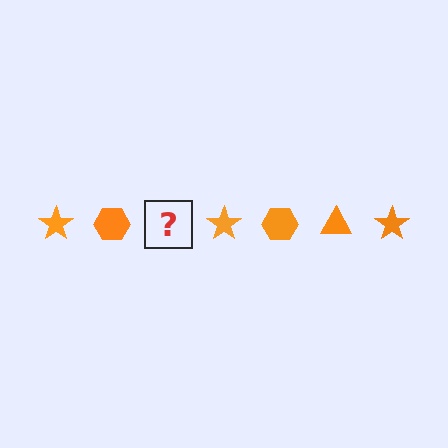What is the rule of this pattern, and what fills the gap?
The rule is that the pattern cycles through star, hexagon, triangle shapes in orange. The gap should be filled with an orange triangle.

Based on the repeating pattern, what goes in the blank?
The blank should be an orange triangle.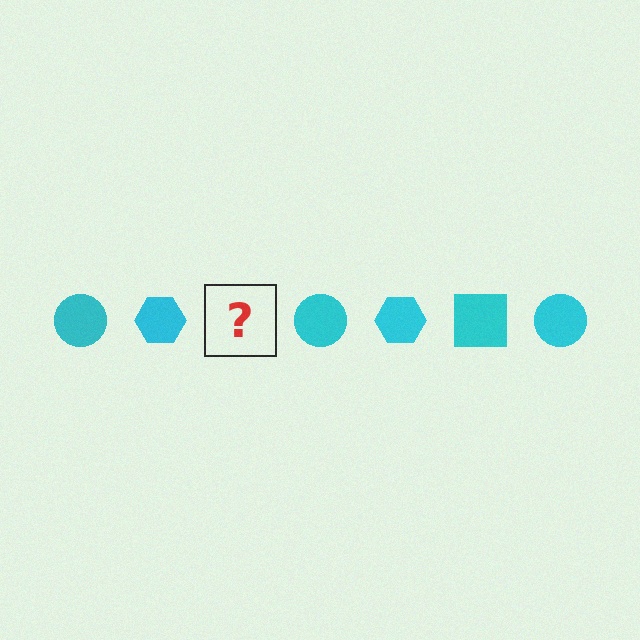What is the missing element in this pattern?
The missing element is a cyan square.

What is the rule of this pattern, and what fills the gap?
The rule is that the pattern cycles through circle, hexagon, square shapes in cyan. The gap should be filled with a cyan square.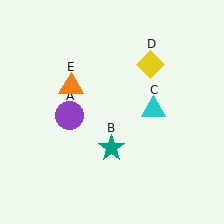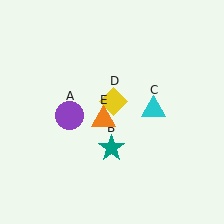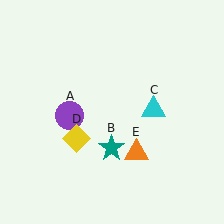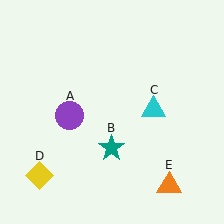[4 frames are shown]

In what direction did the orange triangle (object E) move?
The orange triangle (object E) moved down and to the right.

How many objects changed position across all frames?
2 objects changed position: yellow diamond (object D), orange triangle (object E).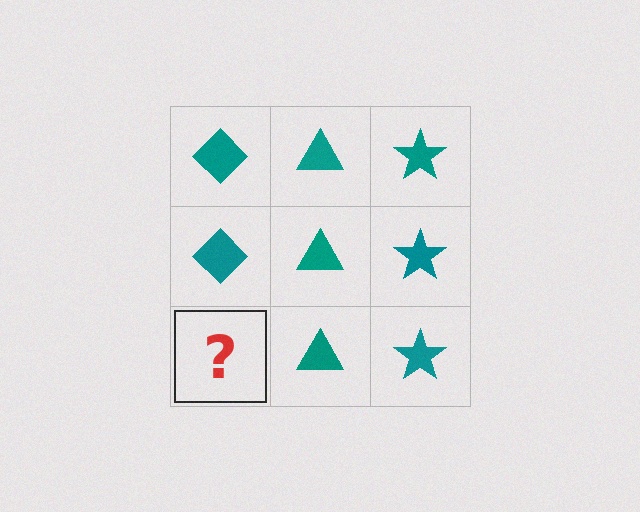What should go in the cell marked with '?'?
The missing cell should contain a teal diamond.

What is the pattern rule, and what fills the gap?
The rule is that each column has a consistent shape. The gap should be filled with a teal diamond.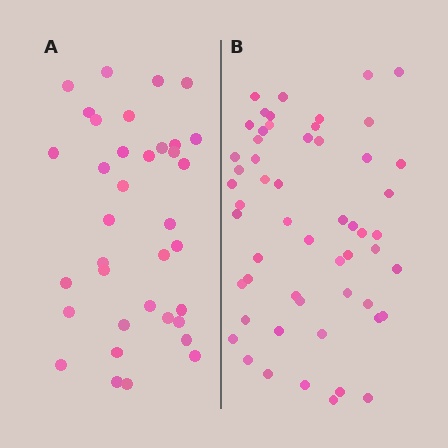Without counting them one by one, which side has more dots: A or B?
Region B (the right region) has more dots.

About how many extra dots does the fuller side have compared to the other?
Region B has approximately 20 more dots than region A.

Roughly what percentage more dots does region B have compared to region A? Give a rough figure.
About 55% more.